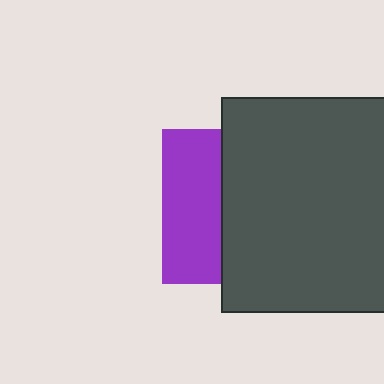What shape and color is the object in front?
The object in front is a dark gray rectangle.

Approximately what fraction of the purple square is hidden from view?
Roughly 62% of the purple square is hidden behind the dark gray rectangle.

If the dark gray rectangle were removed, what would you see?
You would see the complete purple square.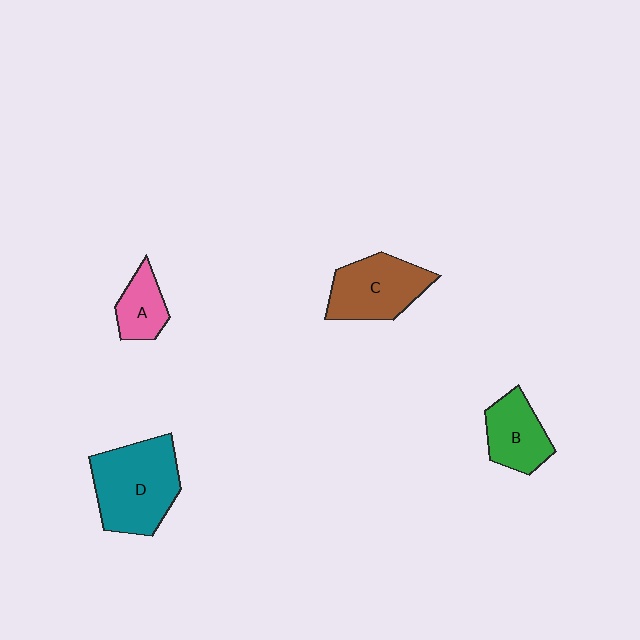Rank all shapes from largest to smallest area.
From largest to smallest: D (teal), C (brown), B (green), A (pink).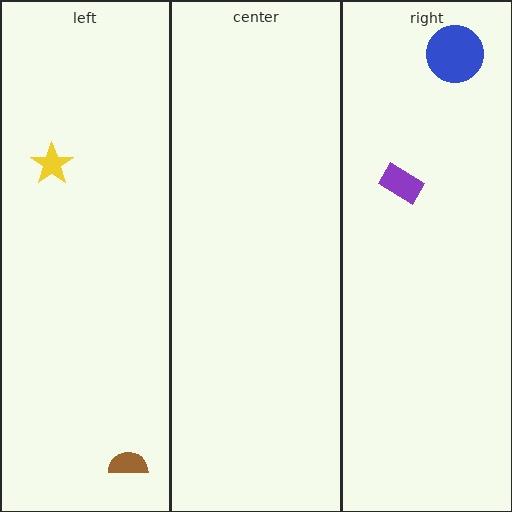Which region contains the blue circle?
The right region.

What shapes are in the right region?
The purple rectangle, the blue circle.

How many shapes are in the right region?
2.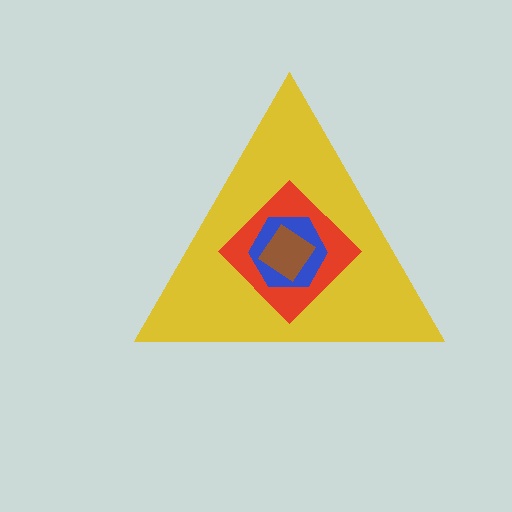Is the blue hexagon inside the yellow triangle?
Yes.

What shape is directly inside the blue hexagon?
The brown diamond.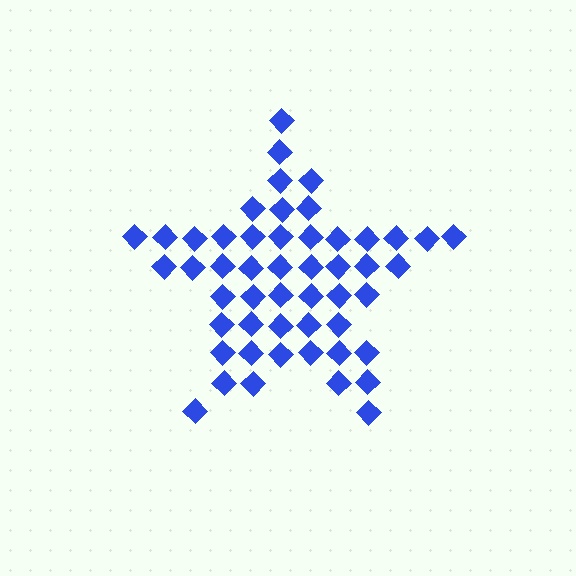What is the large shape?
The large shape is a star.